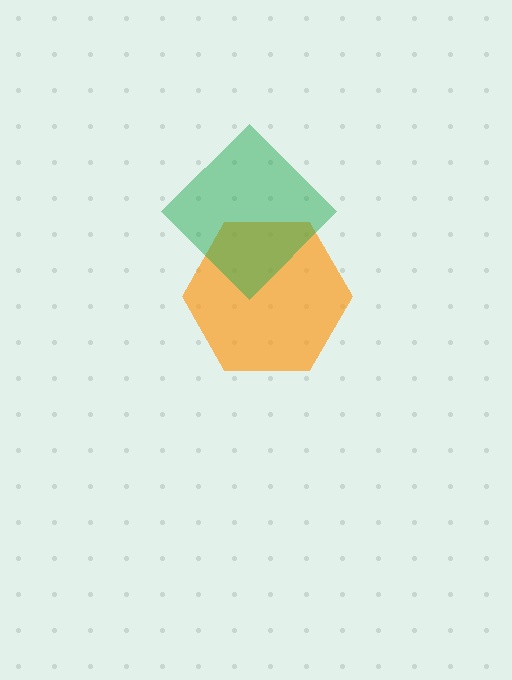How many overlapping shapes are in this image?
There are 2 overlapping shapes in the image.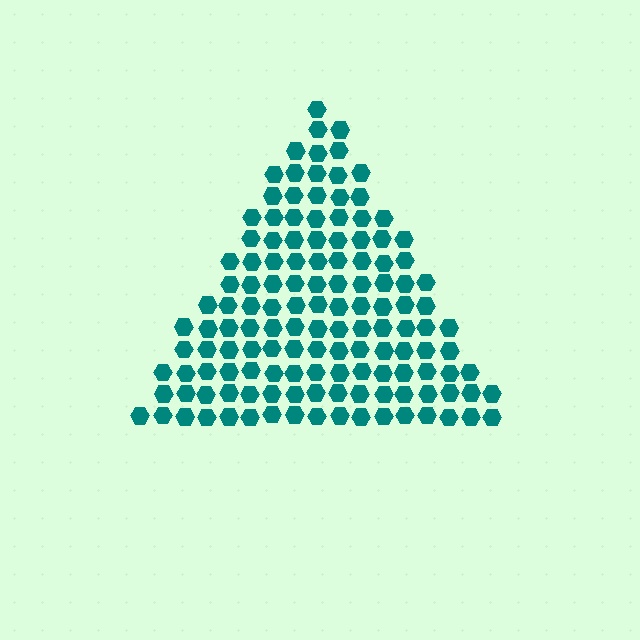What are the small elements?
The small elements are hexagons.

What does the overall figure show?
The overall figure shows a triangle.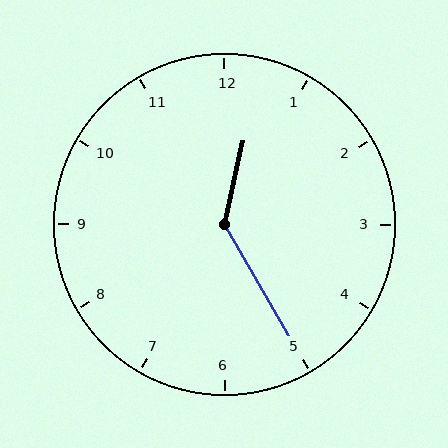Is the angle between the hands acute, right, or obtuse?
It is obtuse.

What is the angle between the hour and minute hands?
Approximately 138 degrees.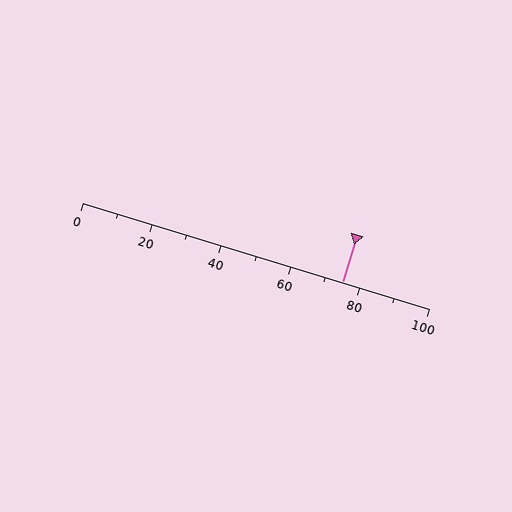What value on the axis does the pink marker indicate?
The marker indicates approximately 75.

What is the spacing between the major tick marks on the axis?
The major ticks are spaced 20 apart.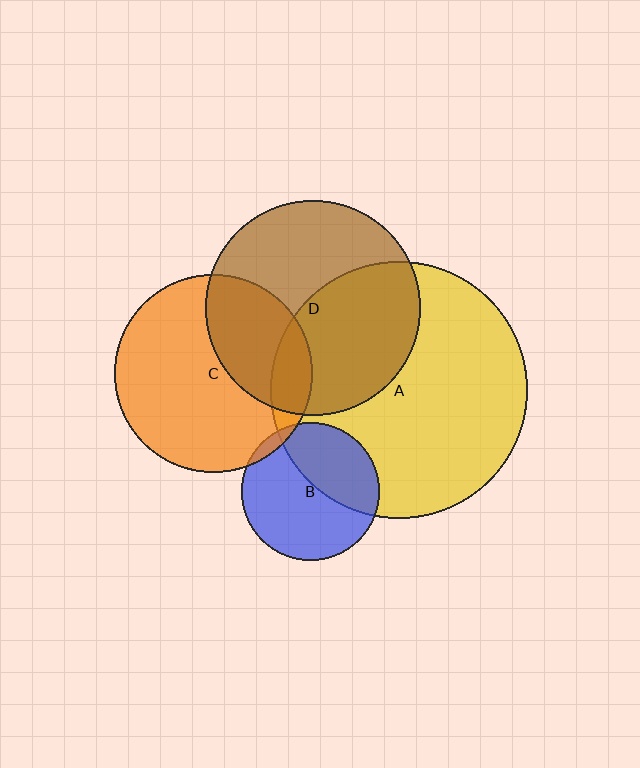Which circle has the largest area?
Circle A (yellow).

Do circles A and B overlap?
Yes.